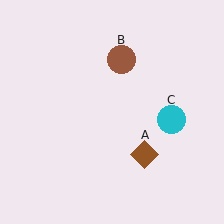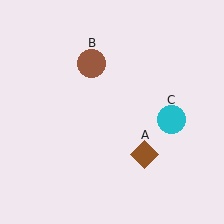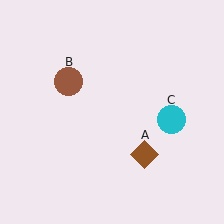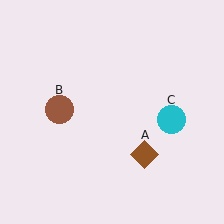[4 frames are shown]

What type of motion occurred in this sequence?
The brown circle (object B) rotated counterclockwise around the center of the scene.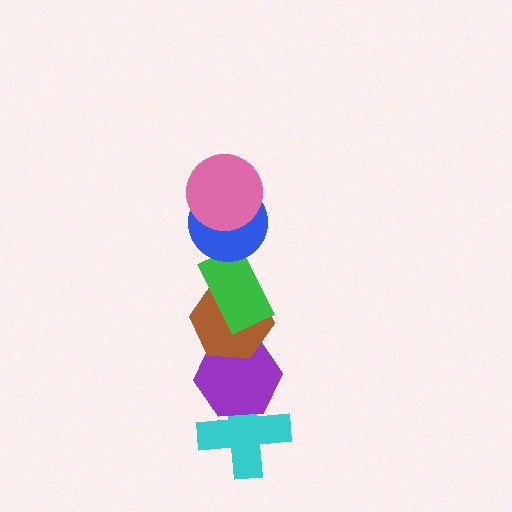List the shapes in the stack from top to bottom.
From top to bottom: the pink circle, the blue circle, the green rectangle, the brown hexagon, the purple hexagon, the cyan cross.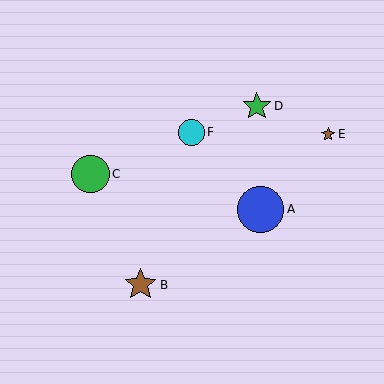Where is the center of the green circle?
The center of the green circle is at (90, 174).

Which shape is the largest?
The blue circle (labeled A) is the largest.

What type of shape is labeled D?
Shape D is a green star.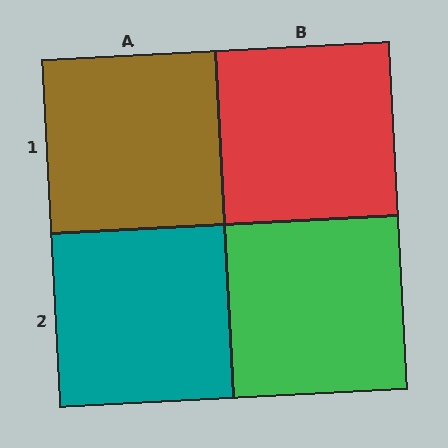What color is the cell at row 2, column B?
Green.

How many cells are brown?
1 cell is brown.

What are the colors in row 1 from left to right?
Brown, red.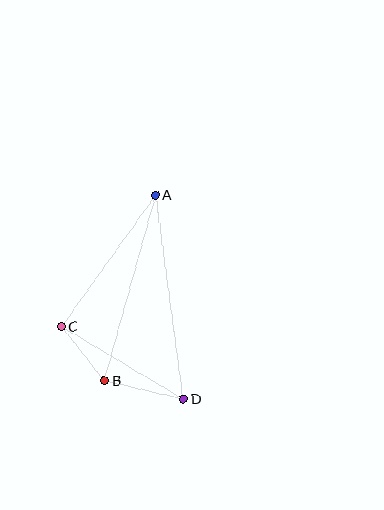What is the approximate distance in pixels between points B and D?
The distance between B and D is approximately 81 pixels.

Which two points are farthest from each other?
Points A and D are farthest from each other.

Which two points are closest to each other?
Points B and C are closest to each other.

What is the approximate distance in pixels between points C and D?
The distance between C and D is approximately 142 pixels.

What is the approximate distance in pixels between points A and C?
The distance between A and C is approximately 162 pixels.